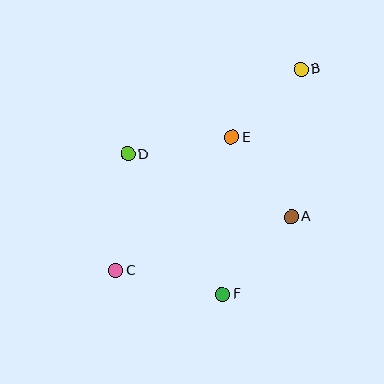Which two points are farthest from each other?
Points B and C are farthest from each other.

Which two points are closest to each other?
Points B and E are closest to each other.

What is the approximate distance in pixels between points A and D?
The distance between A and D is approximately 175 pixels.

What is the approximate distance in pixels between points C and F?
The distance between C and F is approximately 109 pixels.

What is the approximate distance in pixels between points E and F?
The distance between E and F is approximately 158 pixels.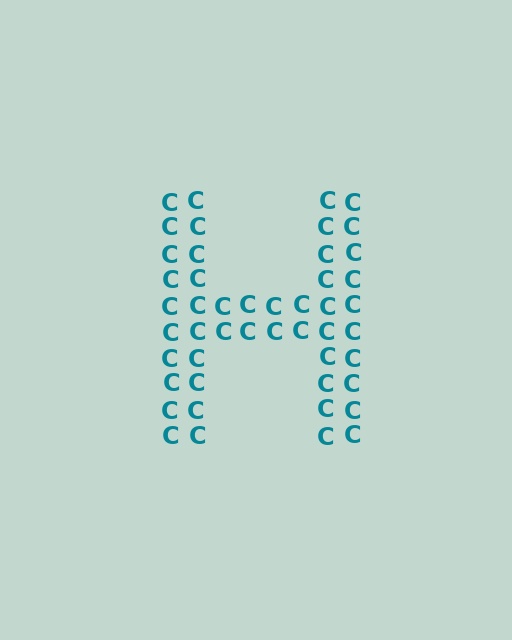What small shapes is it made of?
It is made of small letter C's.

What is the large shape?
The large shape is the letter H.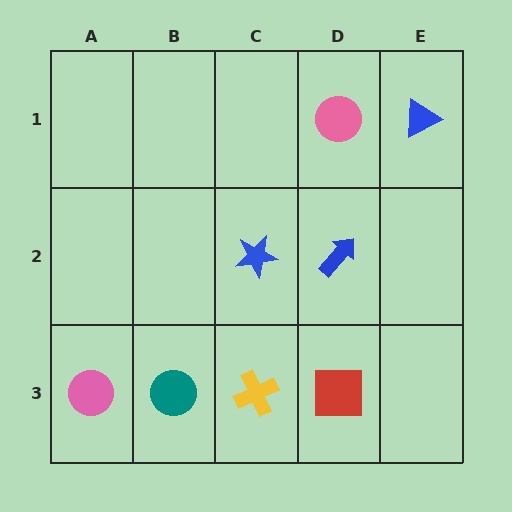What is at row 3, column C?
A yellow cross.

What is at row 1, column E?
A blue triangle.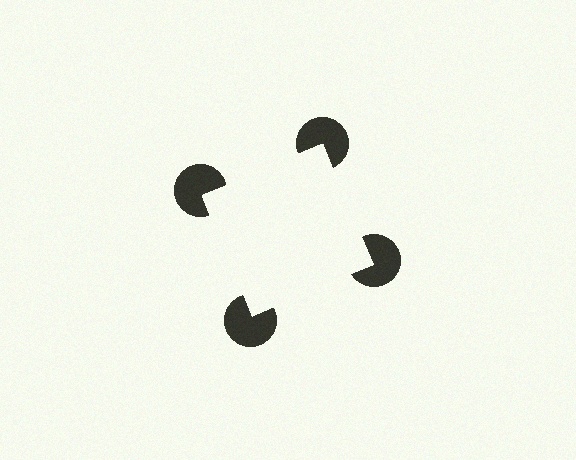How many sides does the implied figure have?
4 sides.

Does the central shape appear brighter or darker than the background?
It typically appears slightly brighter than the background, even though no actual brightness change is drawn.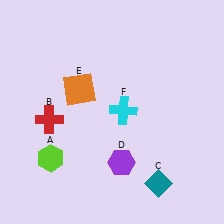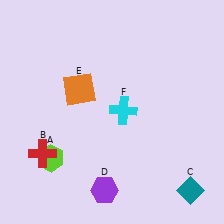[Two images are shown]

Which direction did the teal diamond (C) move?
The teal diamond (C) moved right.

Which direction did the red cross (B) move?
The red cross (B) moved down.